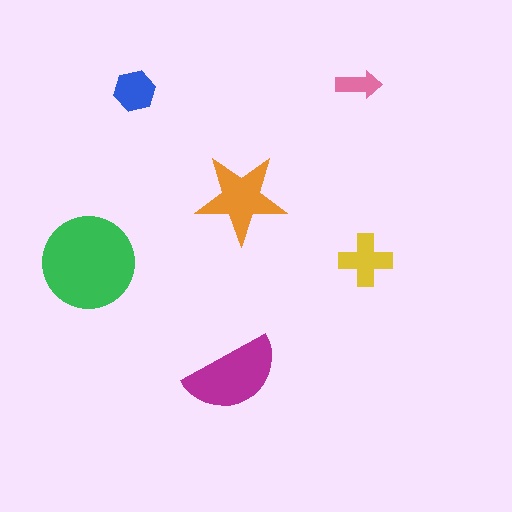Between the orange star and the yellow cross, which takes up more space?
The orange star.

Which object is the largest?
The green circle.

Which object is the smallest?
The pink arrow.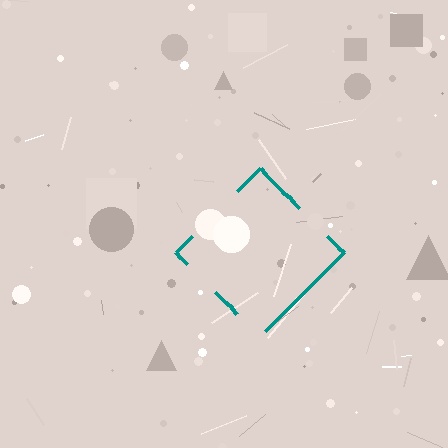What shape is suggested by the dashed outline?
The dashed outline suggests a diamond.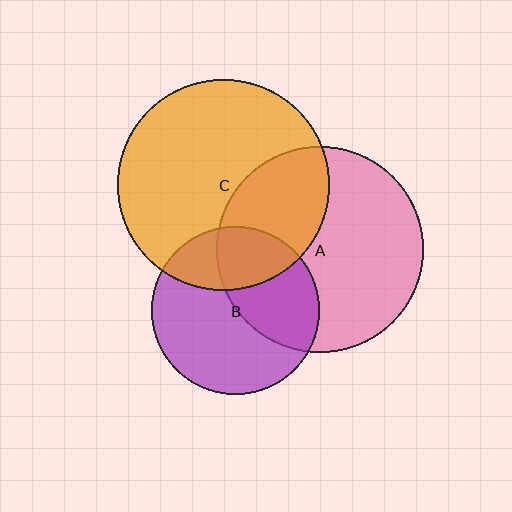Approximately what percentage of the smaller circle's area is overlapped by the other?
Approximately 35%.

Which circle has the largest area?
Circle C (orange).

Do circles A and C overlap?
Yes.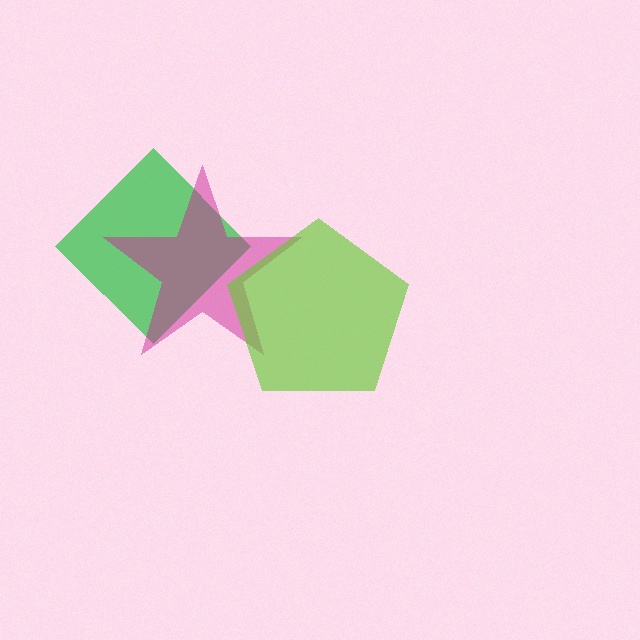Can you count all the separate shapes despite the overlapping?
Yes, there are 3 separate shapes.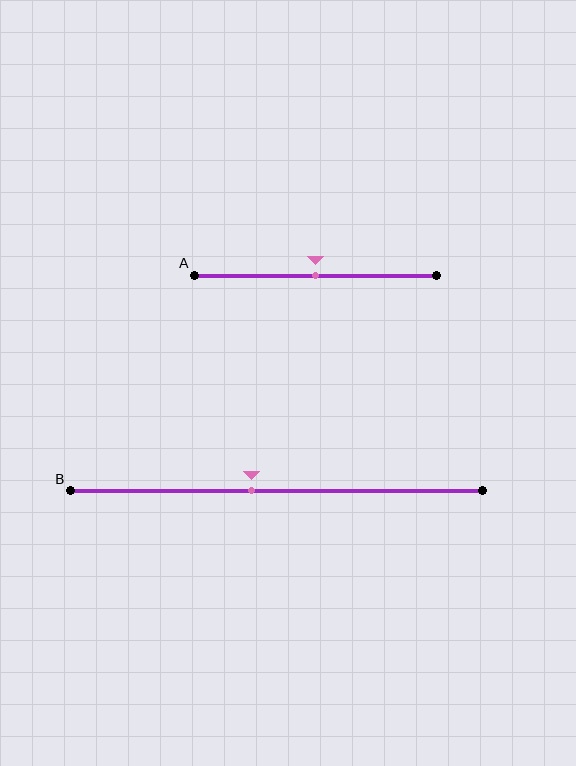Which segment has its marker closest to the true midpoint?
Segment A has its marker closest to the true midpoint.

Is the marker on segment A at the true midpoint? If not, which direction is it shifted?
Yes, the marker on segment A is at the true midpoint.